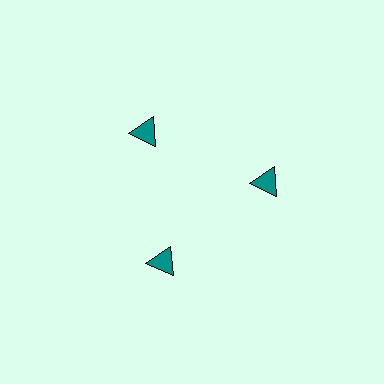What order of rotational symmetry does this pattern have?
This pattern has 3-fold rotational symmetry.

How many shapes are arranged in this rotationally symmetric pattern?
There are 3 shapes, arranged in 3 groups of 1.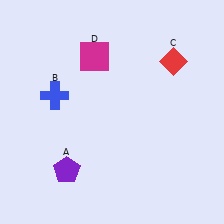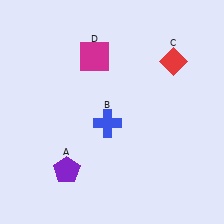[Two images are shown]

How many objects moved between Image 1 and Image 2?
1 object moved between the two images.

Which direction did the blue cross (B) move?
The blue cross (B) moved right.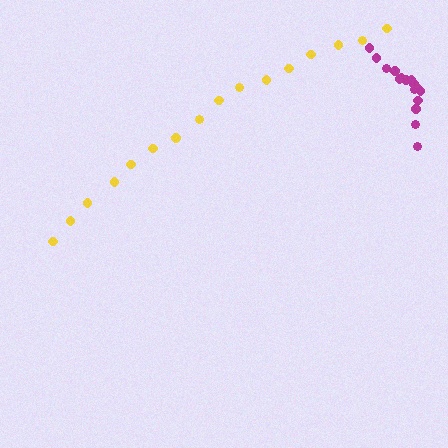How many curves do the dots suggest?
There are 2 distinct paths.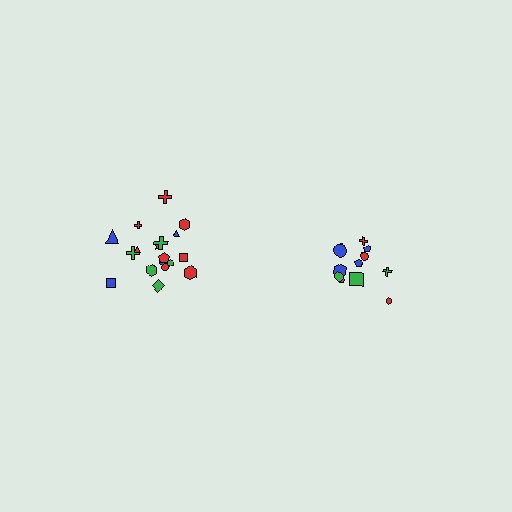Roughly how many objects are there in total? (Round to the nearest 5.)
Roughly 30 objects in total.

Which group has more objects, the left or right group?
The left group.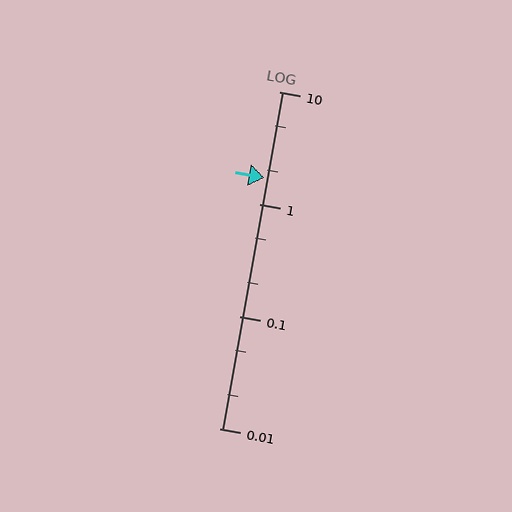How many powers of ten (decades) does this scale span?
The scale spans 3 decades, from 0.01 to 10.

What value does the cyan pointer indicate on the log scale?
The pointer indicates approximately 1.7.